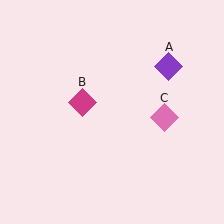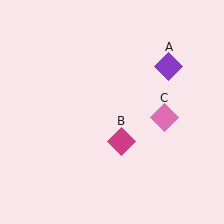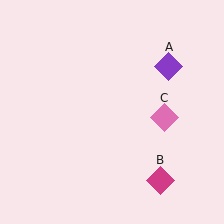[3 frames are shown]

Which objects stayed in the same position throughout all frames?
Purple diamond (object A) and pink diamond (object C) remained stationary.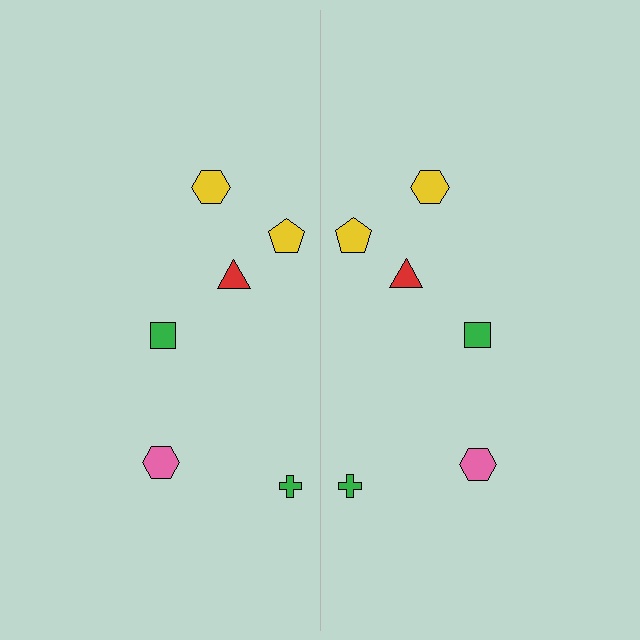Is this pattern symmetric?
Yes, this pattern has bilateral (reflection) symmetry.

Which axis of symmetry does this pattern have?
The pattern has a vertical axis of symmetry running through the center of the image.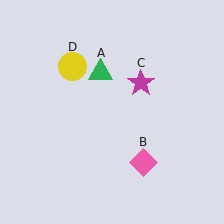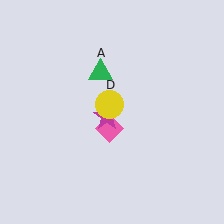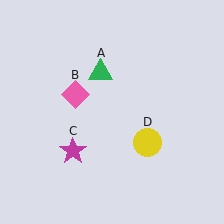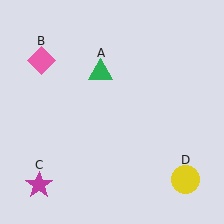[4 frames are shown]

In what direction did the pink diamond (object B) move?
The pink diamond (object B) moved up and to the left.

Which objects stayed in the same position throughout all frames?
Green triangle (object A) remained stationary.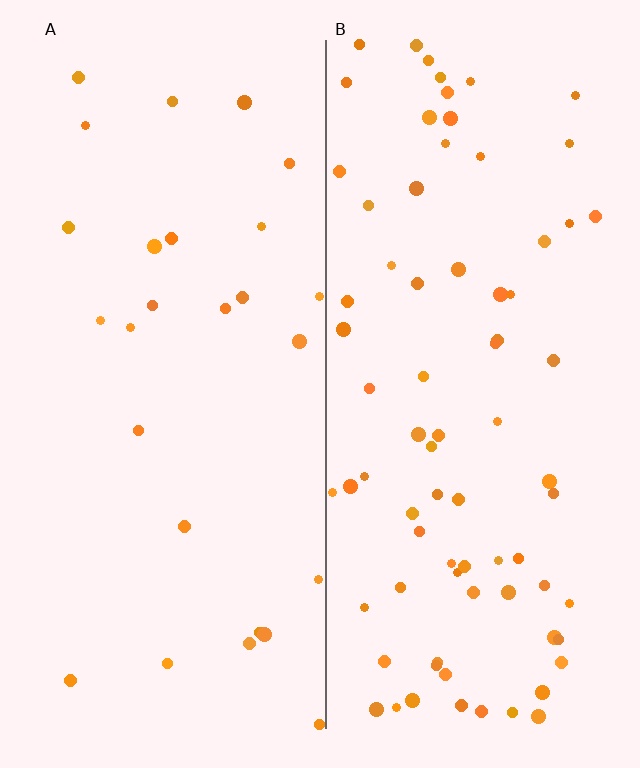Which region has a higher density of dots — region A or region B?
B (the right).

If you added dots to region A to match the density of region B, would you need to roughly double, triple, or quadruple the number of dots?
Approximately triple.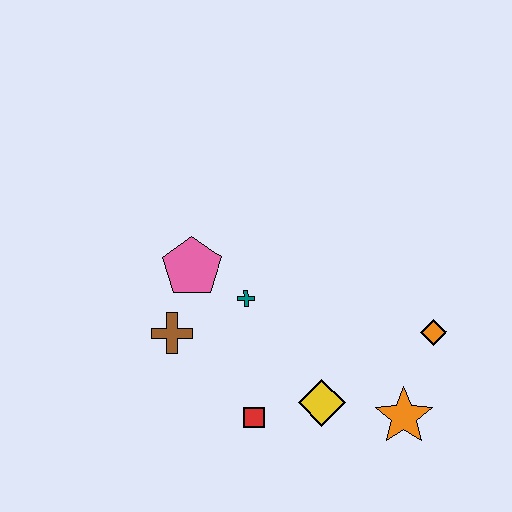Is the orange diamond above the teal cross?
No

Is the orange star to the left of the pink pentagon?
No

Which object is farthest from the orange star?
The pink pentagon is farthest from the orange star.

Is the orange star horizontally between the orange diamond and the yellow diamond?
Yes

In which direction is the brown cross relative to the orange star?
The brown cross is to the left of the orange star.